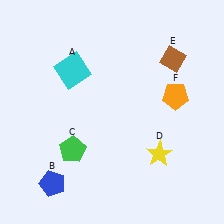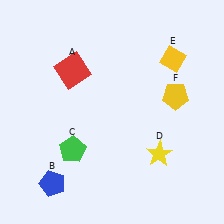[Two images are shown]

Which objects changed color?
A changed from cyan to red. E changed from brown to yellow. F changed from orange to yellow.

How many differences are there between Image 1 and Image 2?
There are 3 differences between the two images.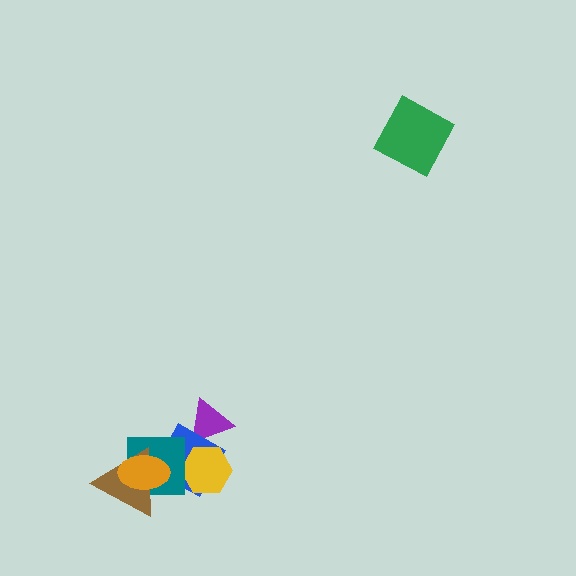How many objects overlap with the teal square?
3 objects overlap with the teal square.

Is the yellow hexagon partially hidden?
No, no other shape covers it.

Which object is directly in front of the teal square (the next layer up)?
The brown triangle is directly in front of the teal square.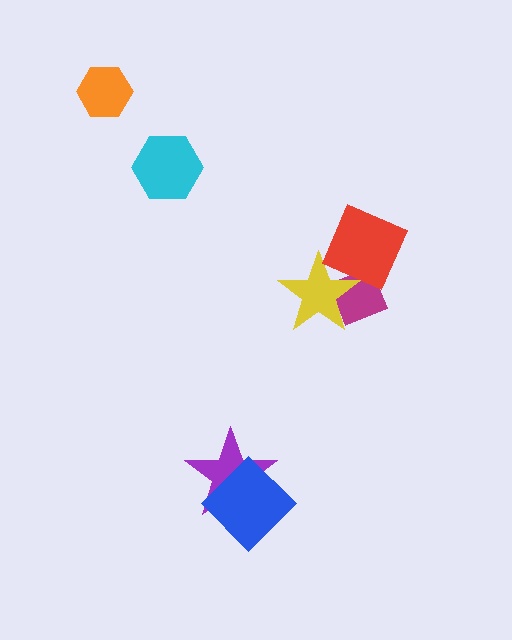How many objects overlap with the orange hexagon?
0 objects overlap with the orange hexagon.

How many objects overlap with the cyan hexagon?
0 objects overlap with the cyan hexagon.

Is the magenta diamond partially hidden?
Yes, it is partially covered by another shape.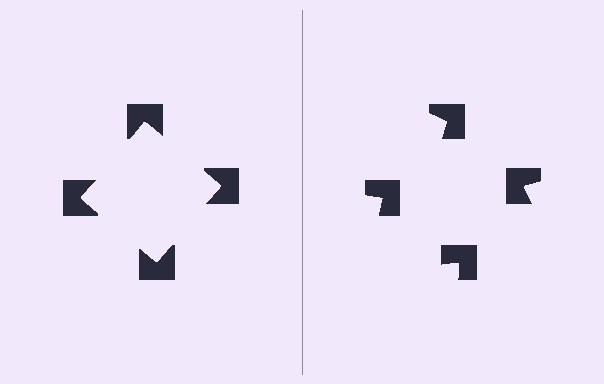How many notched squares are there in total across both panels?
8 — 4 on each side.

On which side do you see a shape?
An illusory square appears on the left side. On the right side the wedge cuts are rotated, so no coherent shape forms.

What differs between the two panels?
The notched squares are positioned identically on both sides; only the wedge orientations differ. On the left they align to a square; on the right they are misaligned.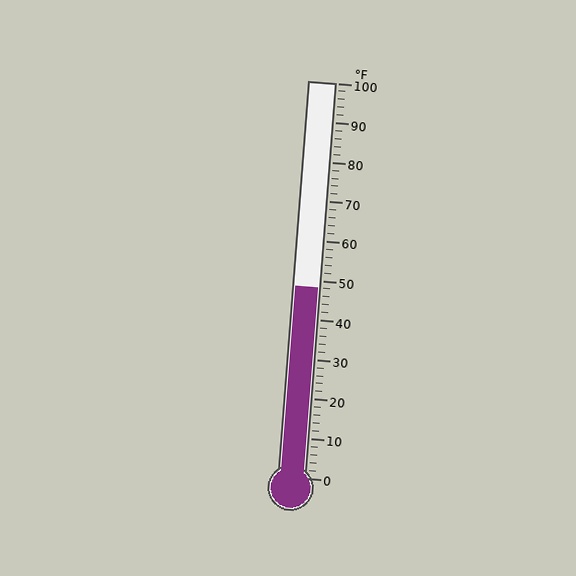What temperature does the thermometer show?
The thermometer shows approximately 48°F.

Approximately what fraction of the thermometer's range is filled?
The thermometer is filled to approximately 50% of its range.